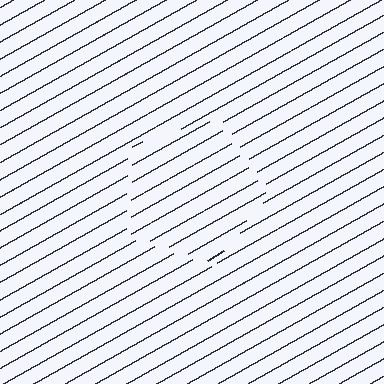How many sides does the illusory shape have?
5 sides — the line-ends trace a pentagon.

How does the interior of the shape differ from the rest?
The interior of the shape contains the same grating, shifted by half a period — the contour is defined by the phase discontinuity where line-ends from the inner and outer gratings abut.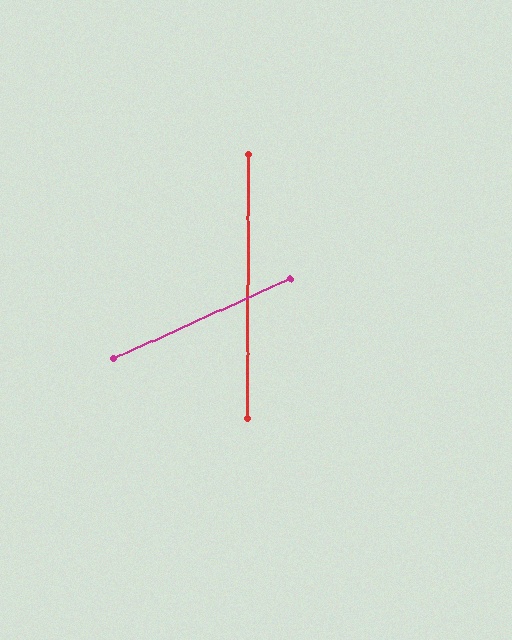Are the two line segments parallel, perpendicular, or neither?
Neither parallel nor perpendicular — they differ by about 65°.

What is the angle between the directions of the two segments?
Approximately 65 degrees.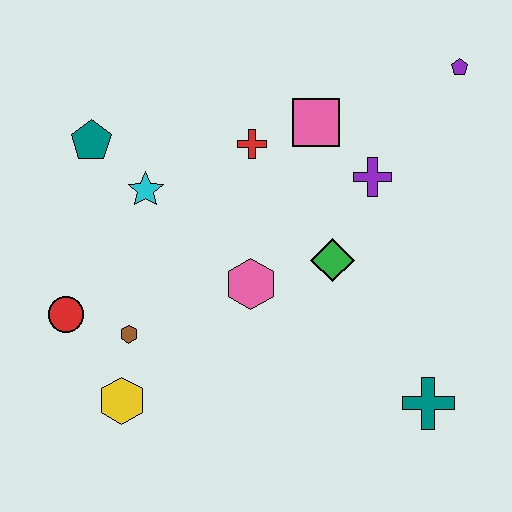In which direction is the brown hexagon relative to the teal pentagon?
The brown hexagon is below the teal pentagon.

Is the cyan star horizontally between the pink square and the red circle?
Yes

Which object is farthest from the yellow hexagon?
The purple pentagon is farthest from the yellow hexagon.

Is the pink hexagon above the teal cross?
Yes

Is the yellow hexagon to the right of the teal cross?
No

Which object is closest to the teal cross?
The green diamond is closest to the teal cross.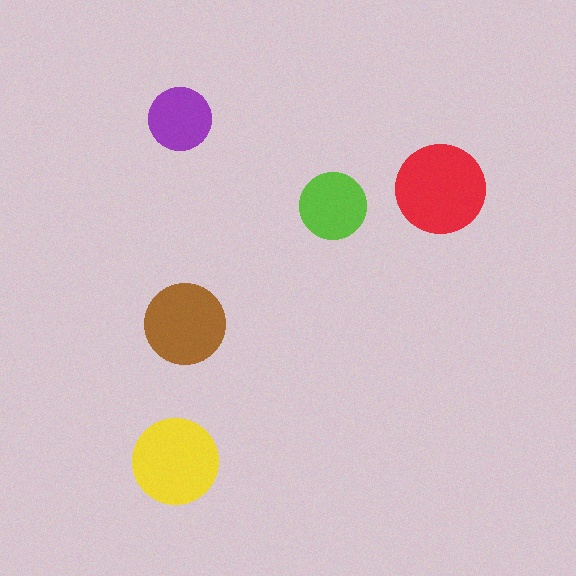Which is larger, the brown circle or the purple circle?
The brown one.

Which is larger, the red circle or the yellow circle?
The red one.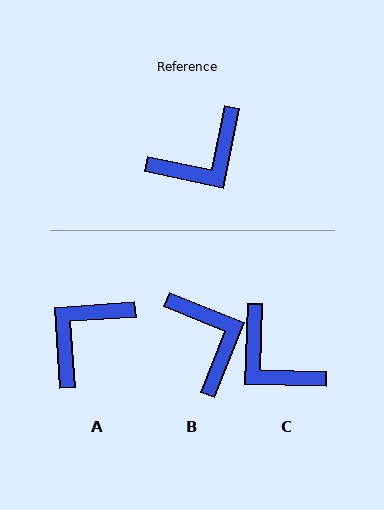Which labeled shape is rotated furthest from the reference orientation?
A, about 164 degrees away.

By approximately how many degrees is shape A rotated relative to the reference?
Approximately 164 degrees clockwise.